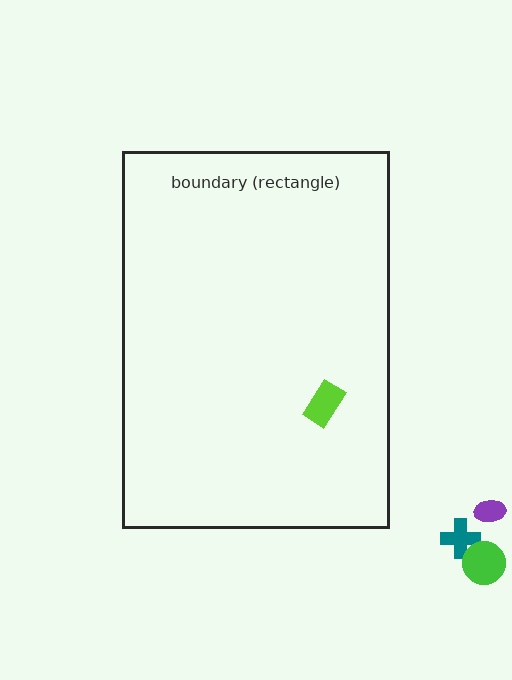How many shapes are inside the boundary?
1 inside, 3 outside.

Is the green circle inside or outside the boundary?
Outside.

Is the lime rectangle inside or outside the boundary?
Inside.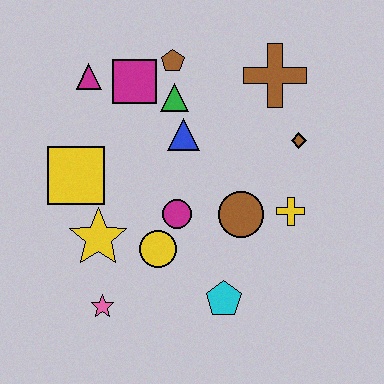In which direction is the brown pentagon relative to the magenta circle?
The brown pentagon is above the magenta circle.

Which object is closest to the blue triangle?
The green triangle is closest to the blue triangle.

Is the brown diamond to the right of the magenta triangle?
Yes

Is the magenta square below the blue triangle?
No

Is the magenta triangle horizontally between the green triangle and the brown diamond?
No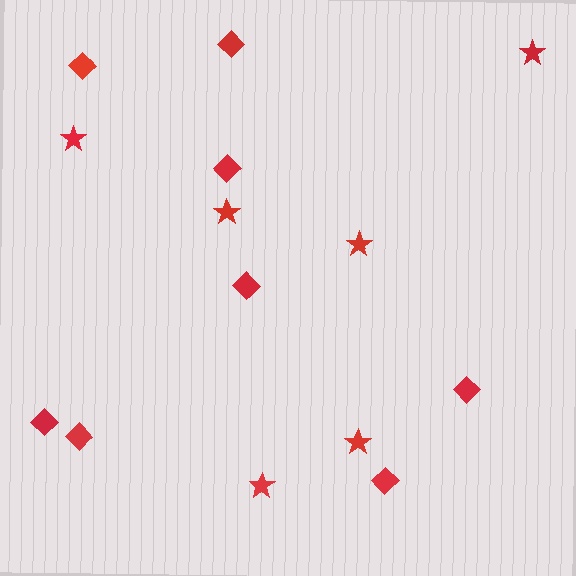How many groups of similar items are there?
There are 2 groups: one group of diamonds (8) and one group of stars (6).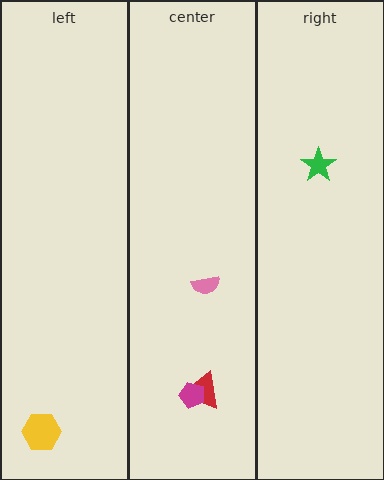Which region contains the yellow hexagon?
The left region.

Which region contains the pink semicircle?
The center region.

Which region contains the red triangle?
The center region.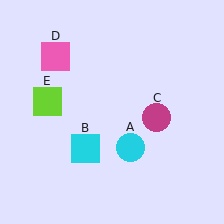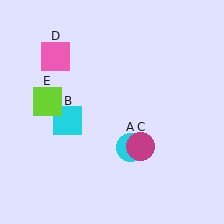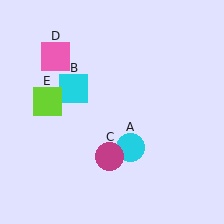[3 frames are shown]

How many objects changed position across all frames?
2 objects changed position: cyan square (object B), magenta circle (object C).